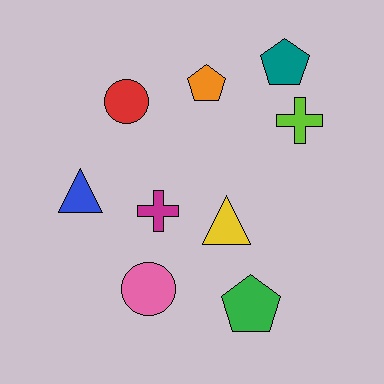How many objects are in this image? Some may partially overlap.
There are 9 objects.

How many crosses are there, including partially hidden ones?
There are 2 crosses.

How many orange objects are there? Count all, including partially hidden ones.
There is 1 orange object.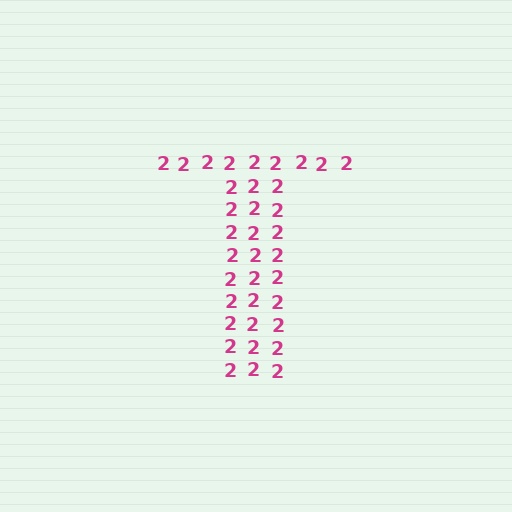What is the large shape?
The large shape is the letter T.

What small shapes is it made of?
It is made of small digit 2's.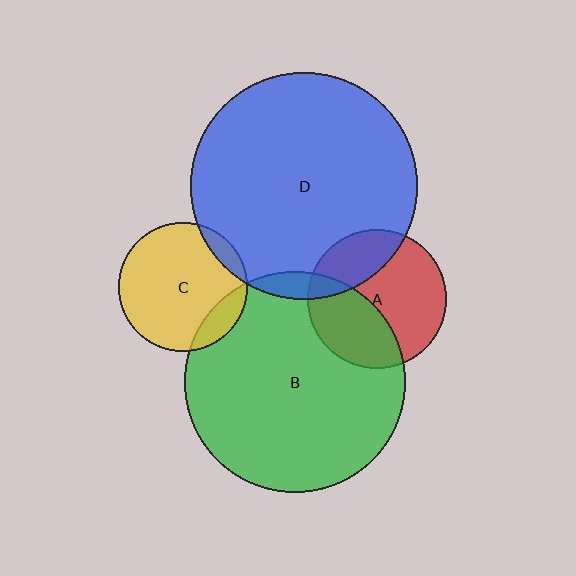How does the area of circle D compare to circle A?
Approximately 2.7 times.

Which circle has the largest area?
Circle D (blue).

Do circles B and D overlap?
Yes.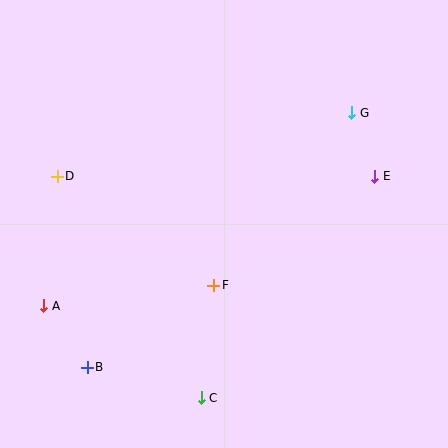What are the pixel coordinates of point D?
Point D is at (57, 176).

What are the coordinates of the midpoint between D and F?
The midpoint between D and F is at (136, 231).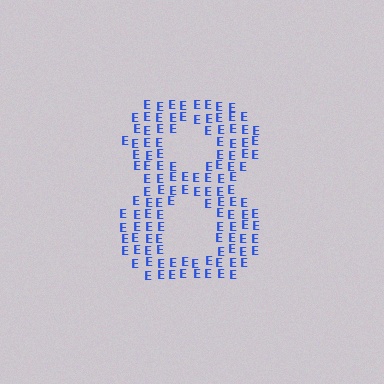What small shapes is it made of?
It is made of small letter E's.